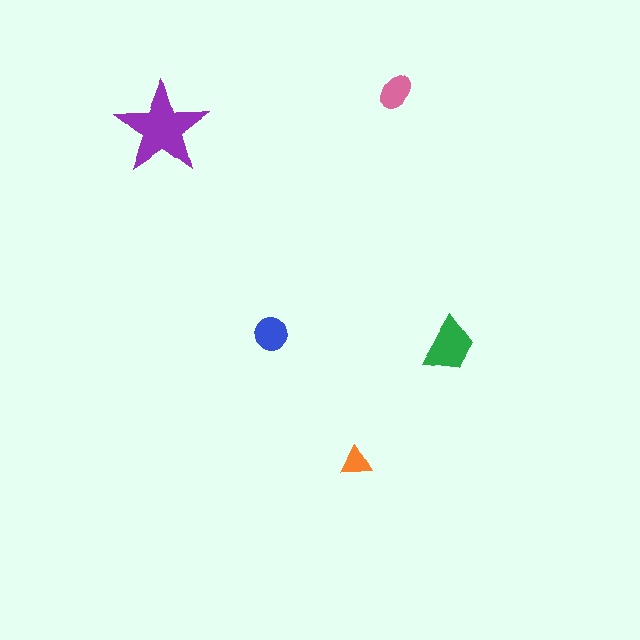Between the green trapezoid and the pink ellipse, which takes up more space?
The green trapezoid.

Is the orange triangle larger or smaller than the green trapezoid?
Smaller.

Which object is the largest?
The purple star.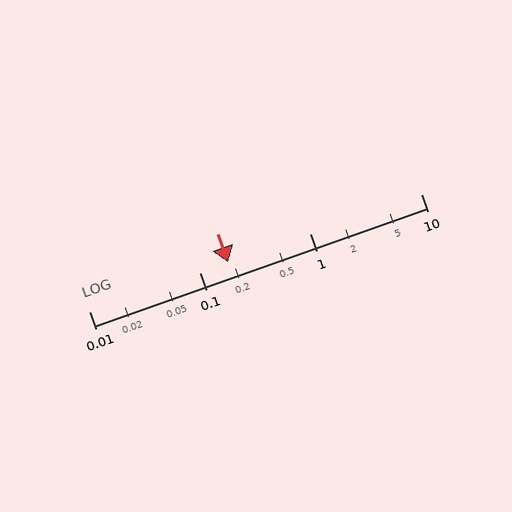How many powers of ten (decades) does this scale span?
The scale spans 3 decades, from 0.01 to 10.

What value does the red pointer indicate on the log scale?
The pointer indicates approximately 0.18.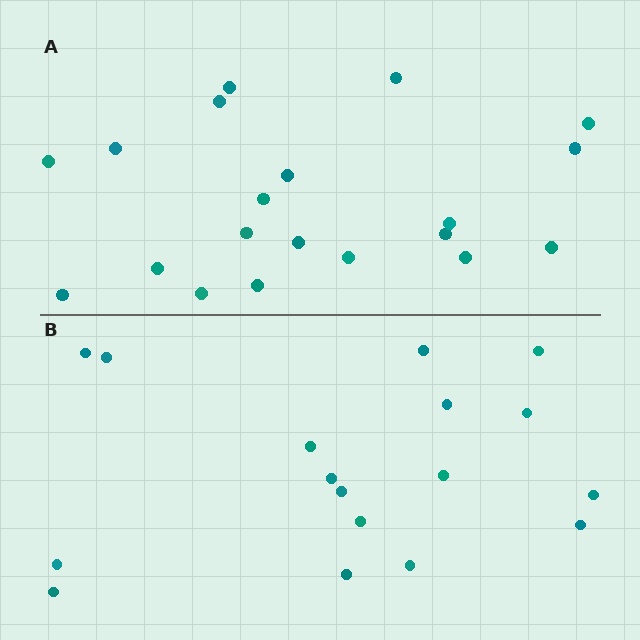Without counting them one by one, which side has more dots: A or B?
Region A (the top region) has more dots.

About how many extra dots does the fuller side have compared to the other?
Region A has just a few more — roughly 2 or 3 more dots than region B.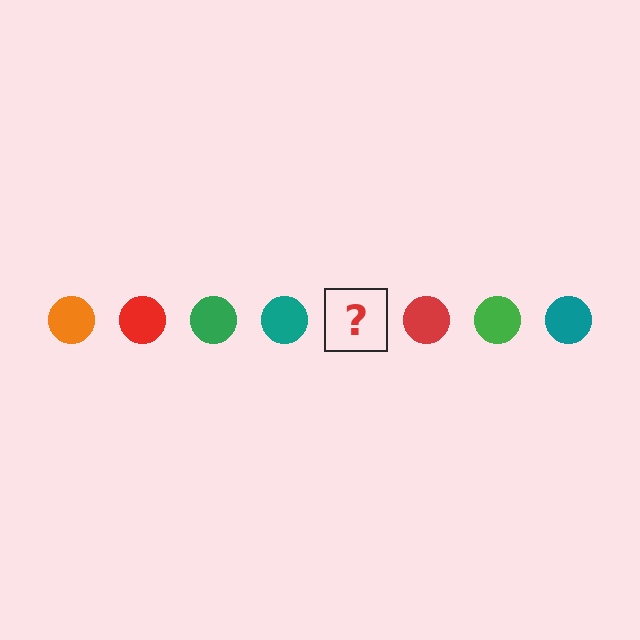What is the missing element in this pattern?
The missing element is an orange circle.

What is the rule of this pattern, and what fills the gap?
The rule is that the pattern cycles through orange, red, green, teal circles. The gap should be filled with an orange circle.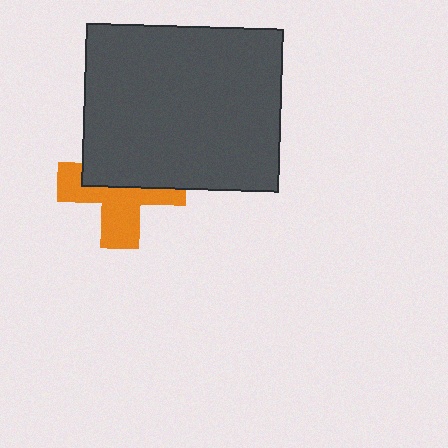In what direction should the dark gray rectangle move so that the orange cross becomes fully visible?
The dark gray rectangle should move up. That is the shortest direction to clear the overlap and leave the orange cross fully visible.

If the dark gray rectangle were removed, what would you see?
You would see the complete orange cross.